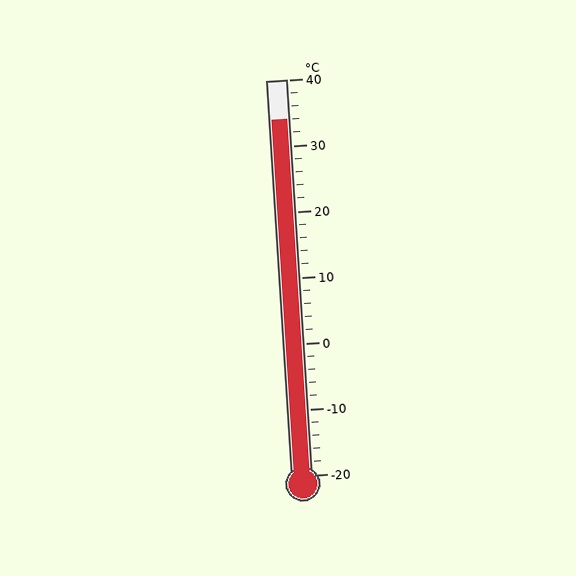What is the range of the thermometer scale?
The thermometer scale ranges from -20°C to 40°C.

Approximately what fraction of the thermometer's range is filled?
The thermometer is filled to approximately 90% of its range.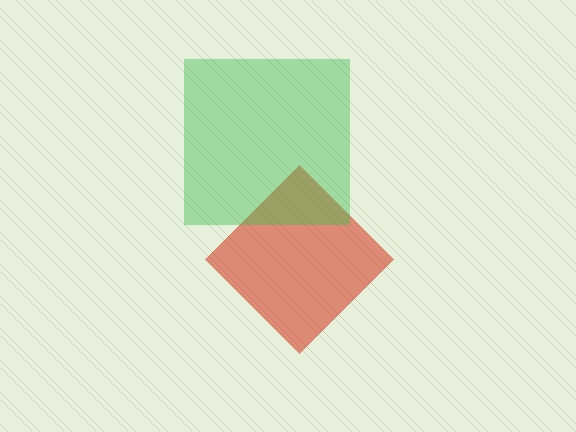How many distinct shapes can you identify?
There are 2 distinct shapes: a red diamond, a green square.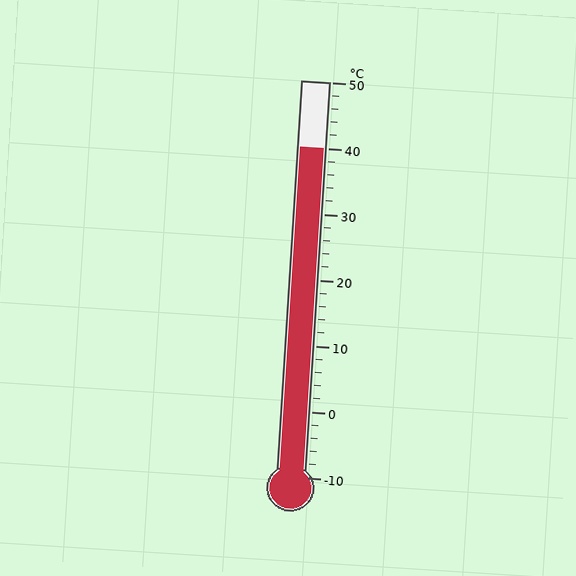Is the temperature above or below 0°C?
The temperature is above 0°C.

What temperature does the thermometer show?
The thermometer shows approximately 40°C.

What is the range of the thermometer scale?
The thermometer scale ranges from -10°C to 50°C.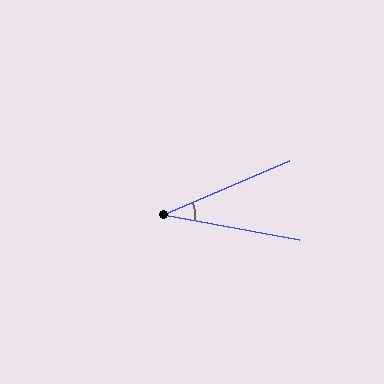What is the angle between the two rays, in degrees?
Approximately 34 degrees.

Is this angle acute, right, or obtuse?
It is acute.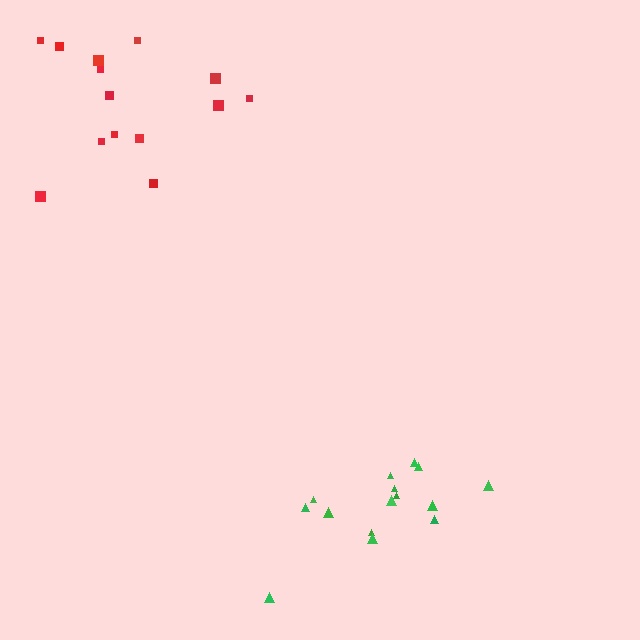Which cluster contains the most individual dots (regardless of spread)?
Green (15).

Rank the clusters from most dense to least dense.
green, red.